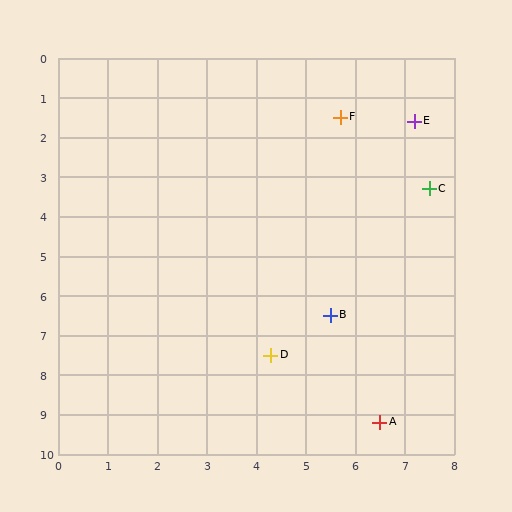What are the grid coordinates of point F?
Point F is at approximately (5.7, 1.5).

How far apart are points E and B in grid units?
Points E and B are about 5.2 grid units apart.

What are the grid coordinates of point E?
Point E is at approximately (7.2, 1.6).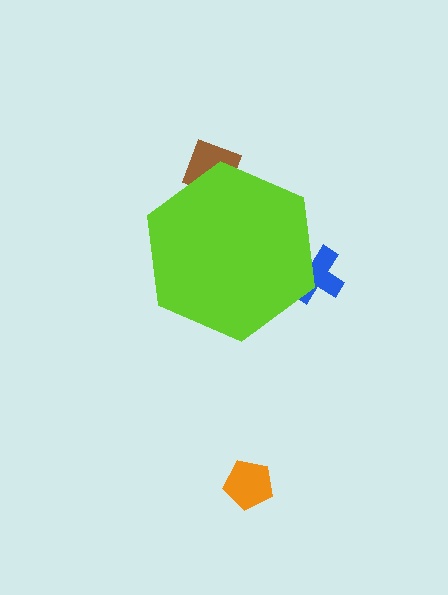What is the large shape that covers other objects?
A lime hexagon.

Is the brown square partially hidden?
Yes, the brown square is partially hidden behind the lime hexagon.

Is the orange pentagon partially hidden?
No, the orange pentagon is fully visible.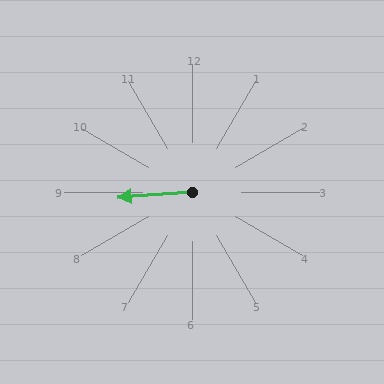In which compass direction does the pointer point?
West.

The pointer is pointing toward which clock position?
Roughly 9 o'clock.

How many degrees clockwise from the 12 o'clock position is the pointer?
Approximately 266 degrees.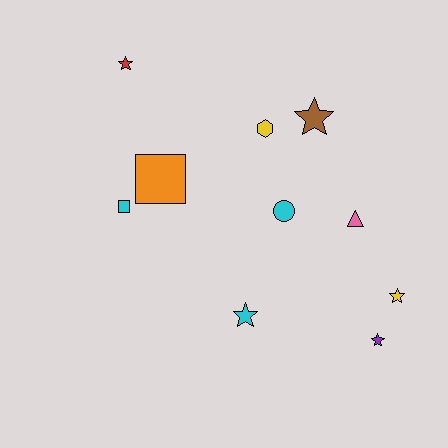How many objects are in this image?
There are 10 objects.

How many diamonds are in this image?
There are no diamonds.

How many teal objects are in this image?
There are no teal objects.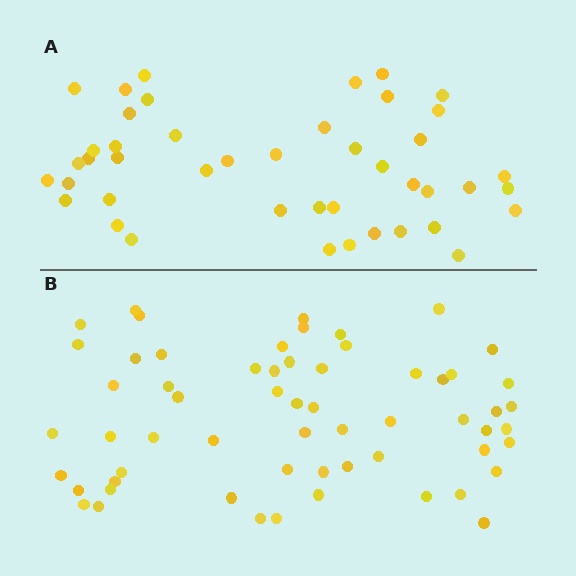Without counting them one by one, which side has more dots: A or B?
Region B (the bottom region) has more dots.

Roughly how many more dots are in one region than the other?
Region B has approximately 15 more dots than region A.